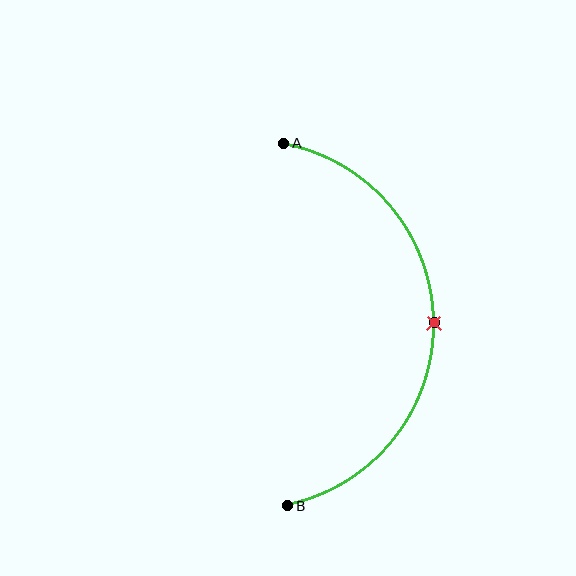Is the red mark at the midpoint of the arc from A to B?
Yes. The red mark lies on the arc at equal arc-length from both A and B — it is the arc midpoint.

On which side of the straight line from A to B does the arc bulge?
The arc bulges to the right of the straight line connecting A and B.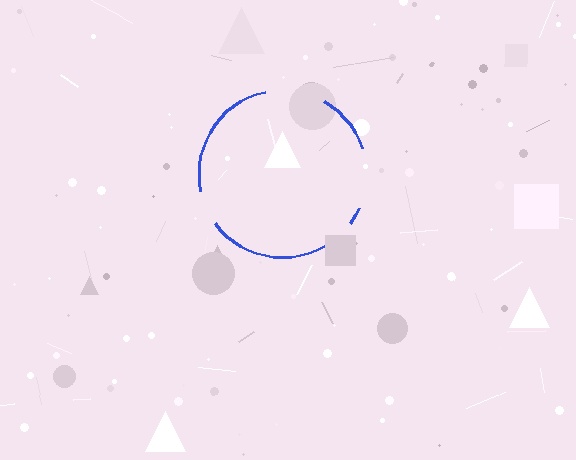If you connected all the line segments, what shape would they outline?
They would outline a circle.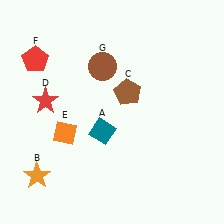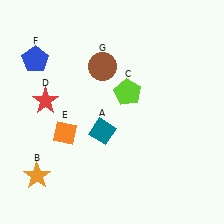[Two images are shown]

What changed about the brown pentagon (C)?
In Image 1, C is brown. In Image 2, it changed to lime.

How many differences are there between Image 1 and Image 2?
There are 2 differences between the two images.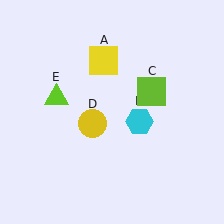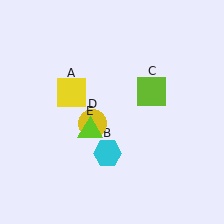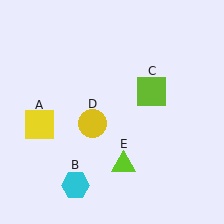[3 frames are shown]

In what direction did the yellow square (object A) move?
The yellow square (object A) moved down and to the left.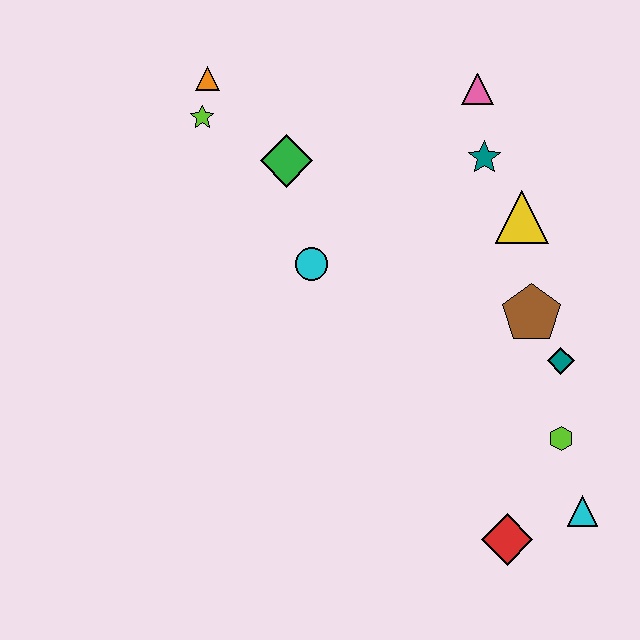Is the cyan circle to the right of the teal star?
No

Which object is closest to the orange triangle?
The lime star is closest to the orange triangle.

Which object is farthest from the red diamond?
The orange triangle is farthest from the red diamond.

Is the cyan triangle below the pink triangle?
Yes